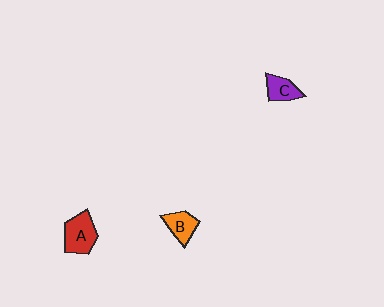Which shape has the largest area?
Shape A (red).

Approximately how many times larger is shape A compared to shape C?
Approximately 1.5 times.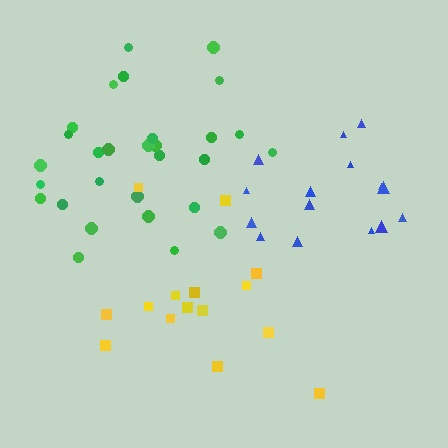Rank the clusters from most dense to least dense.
blue, green, yellow.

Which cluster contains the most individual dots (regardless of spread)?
Green (29).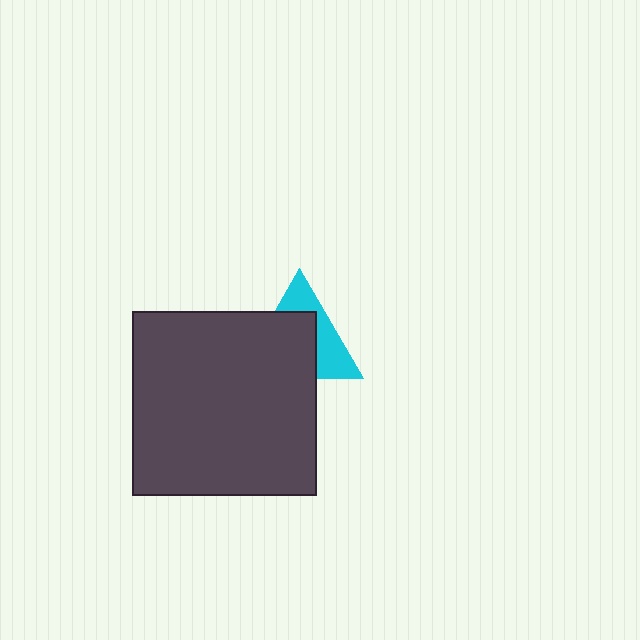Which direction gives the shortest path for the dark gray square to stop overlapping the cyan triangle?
Moving toward the lower-left gives the shortest separation.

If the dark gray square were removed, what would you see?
You would see the complete cyan triangle.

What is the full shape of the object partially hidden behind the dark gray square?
The partially hidden object is a cyan triangle.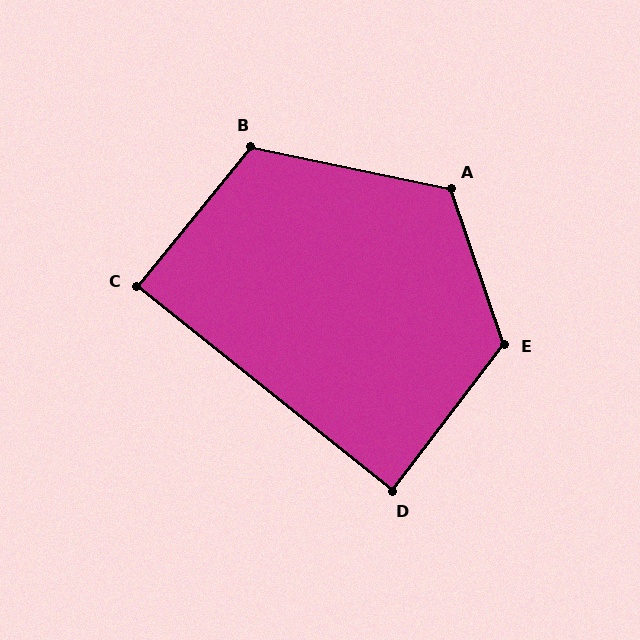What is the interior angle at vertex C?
Approximately 89 degrees (approximately right).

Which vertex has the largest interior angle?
E, at approximately 124 degrees.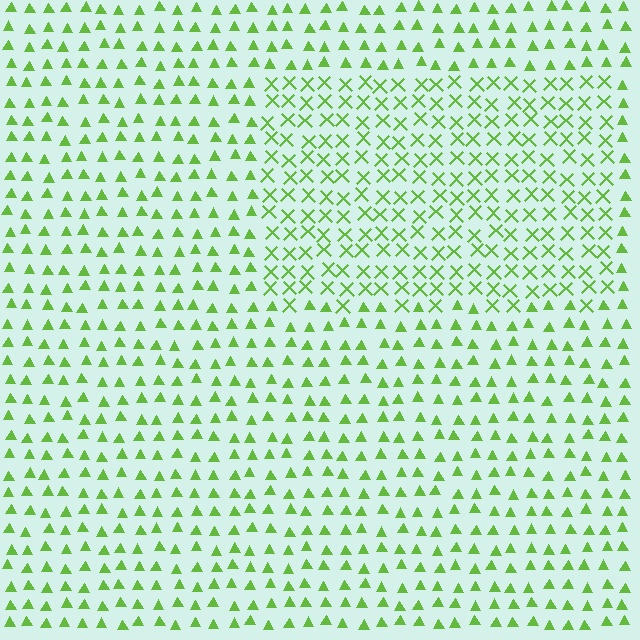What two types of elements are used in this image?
The image uses X marks inside the rectangle region and triangles outside it.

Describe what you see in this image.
The image is filled with small lime elements arranged in a uniform grid. A rectangle-shaped region contains X marks, while the surrounding area contains triangles. The boundary is defined purely by the change in element shape.